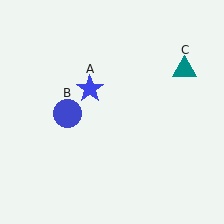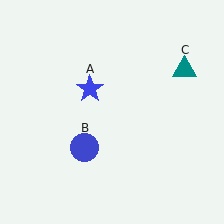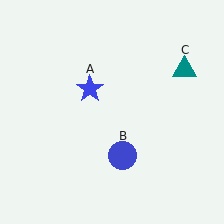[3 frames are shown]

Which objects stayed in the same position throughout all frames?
Blue star (object A) and teal triangle (object C) remained stationary.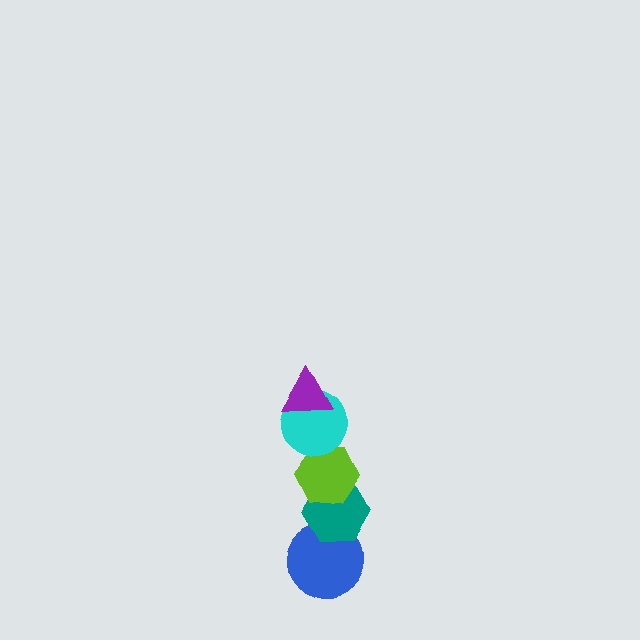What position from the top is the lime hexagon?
The lime hexagon is 3rd from the top.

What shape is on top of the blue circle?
The teal hexagon is on top of the blue circle.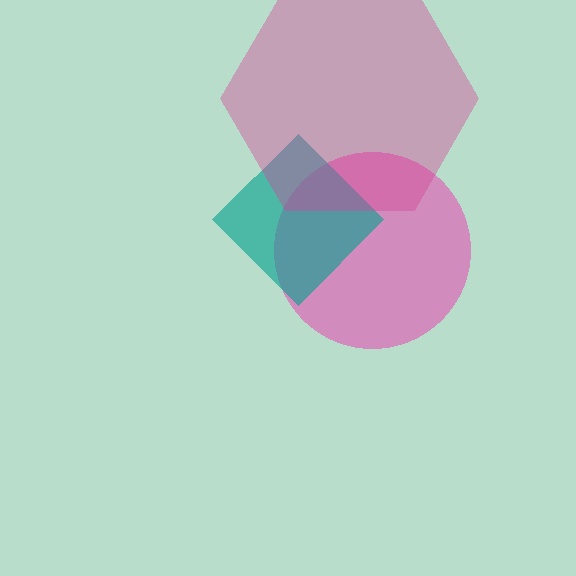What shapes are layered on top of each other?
The layered shapes are: a pink circle, a teal diamond, a magenta hexagon.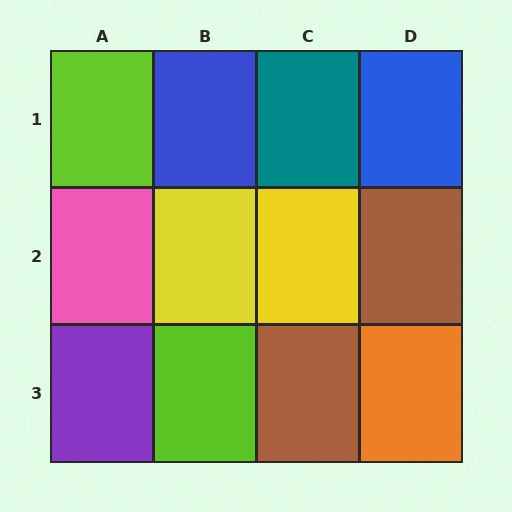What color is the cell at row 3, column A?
Purple.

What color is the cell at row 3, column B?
Lime.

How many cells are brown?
2 cells are brown.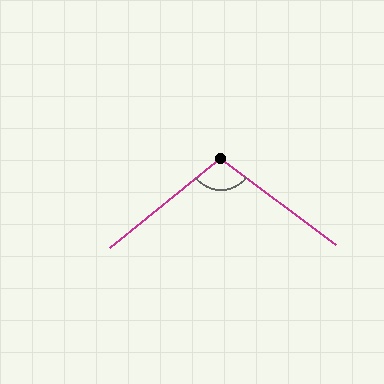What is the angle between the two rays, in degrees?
Approximately 104 degrees.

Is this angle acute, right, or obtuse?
It is obtuse.